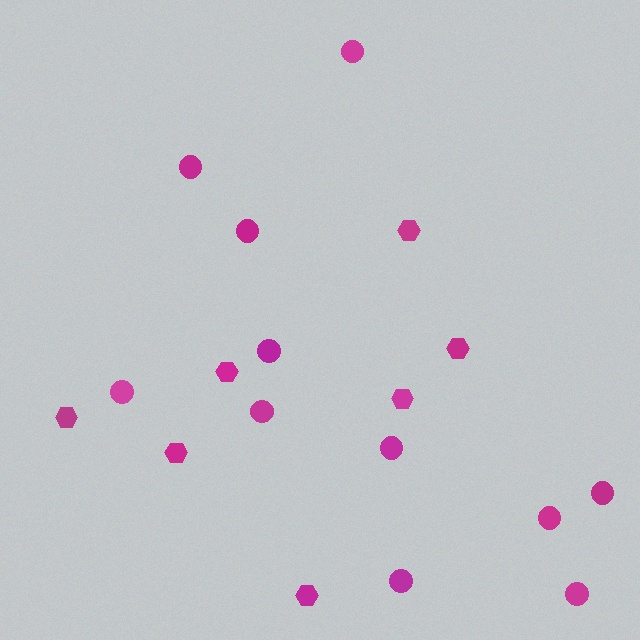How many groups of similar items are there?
There are 2 groups: one group of circles (11) and one group of hexagons (7).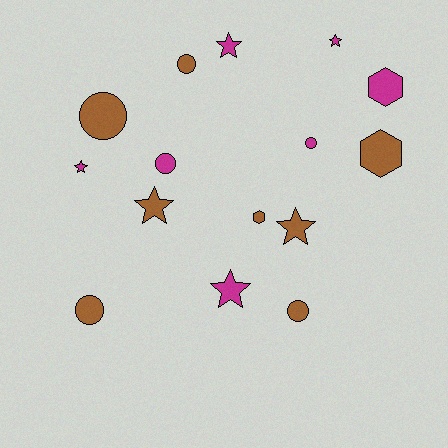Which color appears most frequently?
Brown, with 8 objects.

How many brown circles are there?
There are 4 brown circles.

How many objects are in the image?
There are 15 objects.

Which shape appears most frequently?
Circle, with 6 objects.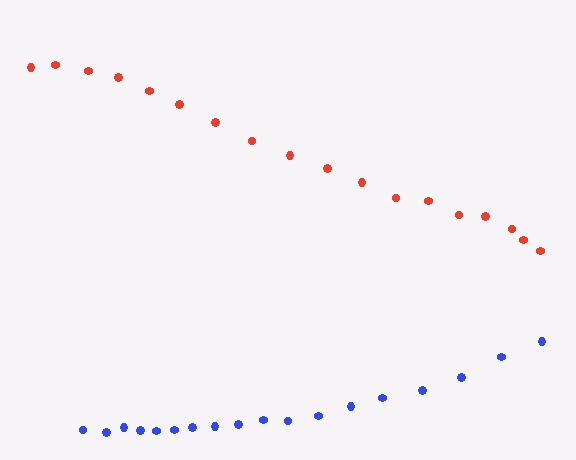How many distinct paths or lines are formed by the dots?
There are 2 distinct paths.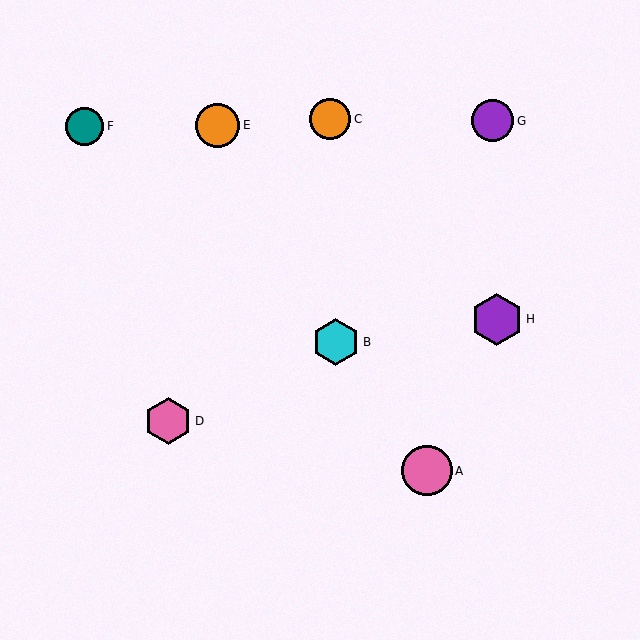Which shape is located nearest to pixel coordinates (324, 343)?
The cyan hexagon (labeled B) at (336, 342) is nearest to that location.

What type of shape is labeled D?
Shape D is a pink hexagon.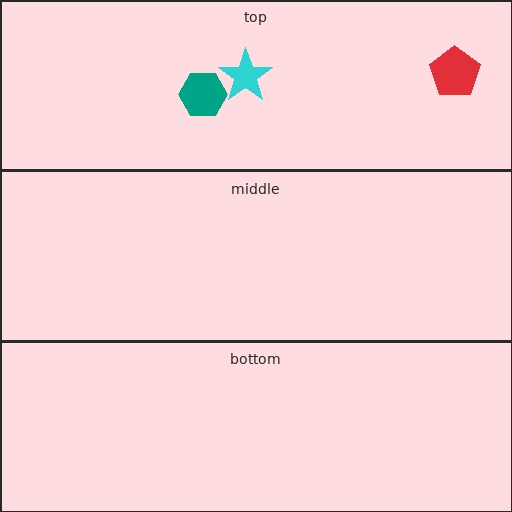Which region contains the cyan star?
The top region.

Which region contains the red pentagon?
The top region.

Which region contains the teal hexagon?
The top region.